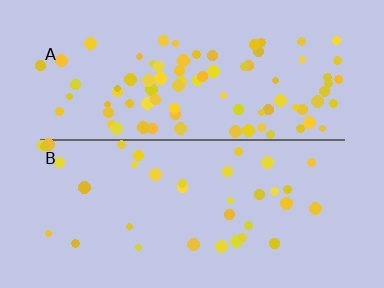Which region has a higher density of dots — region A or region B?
A (the top).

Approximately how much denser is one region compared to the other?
Approximately 2.3× — region A over region B.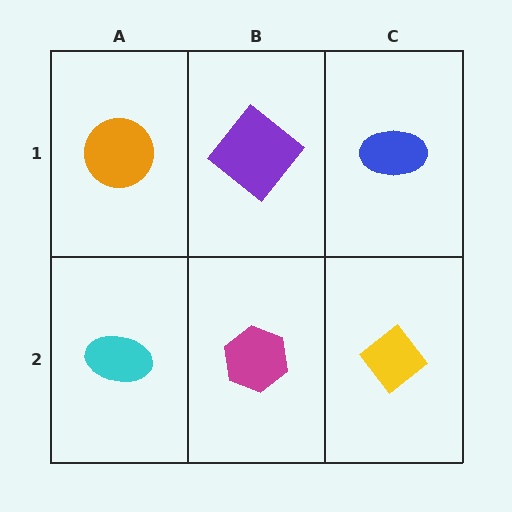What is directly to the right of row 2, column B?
A yellow diamond.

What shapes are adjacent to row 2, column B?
A purple diamond (row 1, column B), a cyan ellipse (row 2, column A), a yellow diamond (row 2, column C).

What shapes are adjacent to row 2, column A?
An orange circle (row 1, column A), a magenta hexagon (row 2, column B).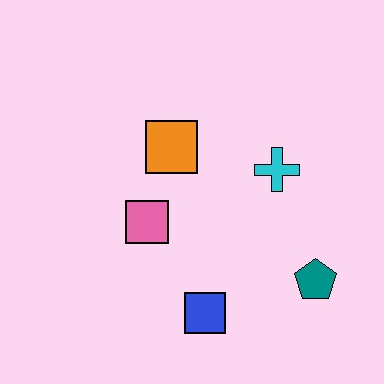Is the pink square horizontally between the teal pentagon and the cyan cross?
No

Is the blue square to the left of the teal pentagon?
Yes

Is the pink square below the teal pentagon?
No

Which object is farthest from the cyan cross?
The blue square is farthest from the cyan cross.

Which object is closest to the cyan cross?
The orange square is closest to the cyan cross.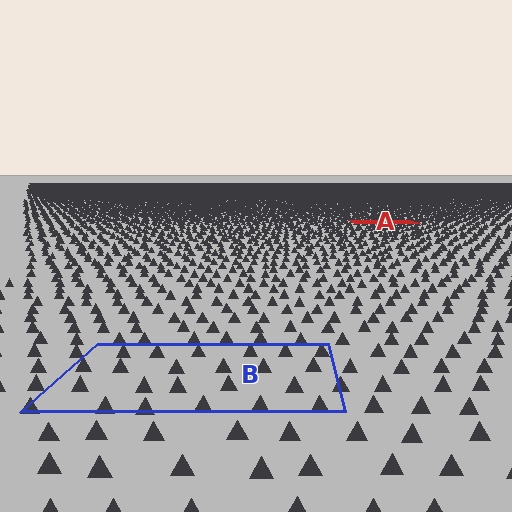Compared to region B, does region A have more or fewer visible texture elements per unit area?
Region A has more texture elements per unit area — they are packed more densely because it is farther away.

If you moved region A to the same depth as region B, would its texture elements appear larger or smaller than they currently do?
They would appear larger. At a closer depth, the same texture elements are projected at a bigger on-screen size.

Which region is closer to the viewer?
Region B is closer. The texture elements there are larger and more spread out.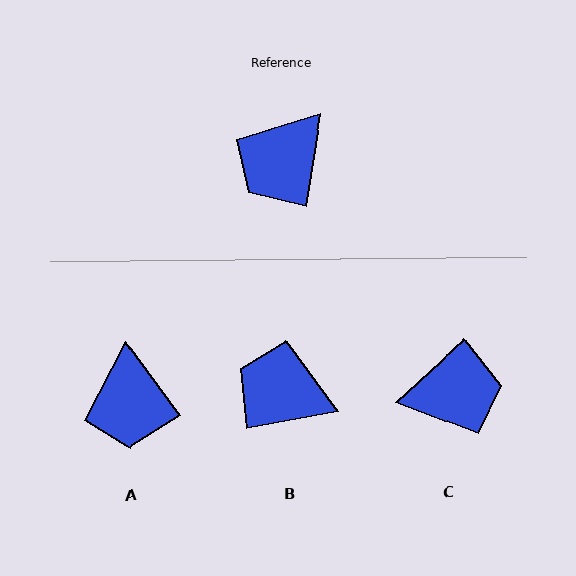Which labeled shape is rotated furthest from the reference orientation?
C, about 142 degrees away.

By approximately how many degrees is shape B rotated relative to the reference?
Approximately 71 degrees clockwise.